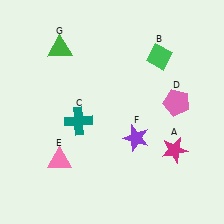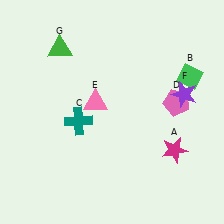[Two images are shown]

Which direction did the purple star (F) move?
The purple star (F) moved right.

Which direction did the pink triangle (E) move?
The pink triangle (E) moved up.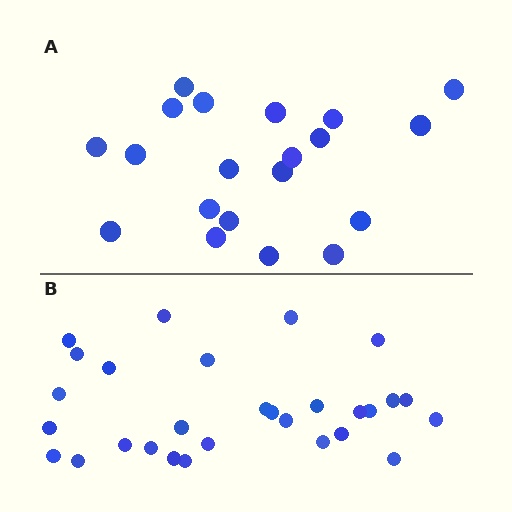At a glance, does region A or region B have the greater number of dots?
Region B (the bottom region) has more dots.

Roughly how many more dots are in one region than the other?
Region B has roughly 8 or so more dots than region A.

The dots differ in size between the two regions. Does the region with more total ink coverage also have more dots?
No. Region A has more total ink coverage because its dots are larger, but region B actually contains more individual dots. Total area can be misleading — the number of items is what matters here.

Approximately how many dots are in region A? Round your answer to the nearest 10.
About 20 dots.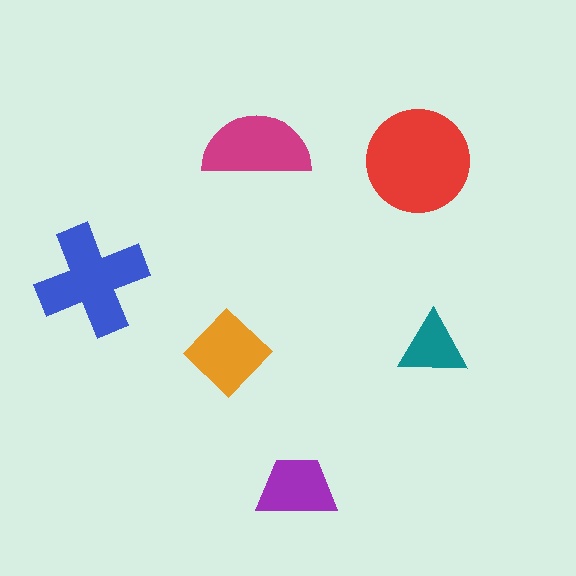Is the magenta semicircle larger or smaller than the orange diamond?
Larger.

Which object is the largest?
The red circle.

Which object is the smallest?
The teal triangle.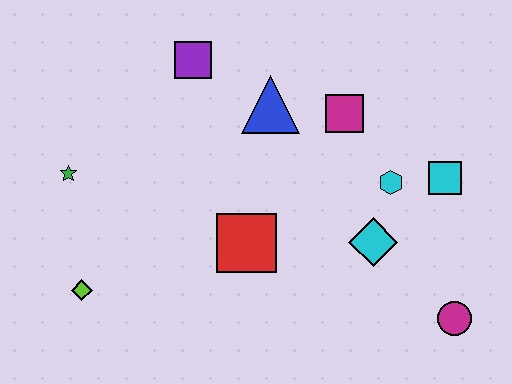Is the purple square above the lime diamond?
Yes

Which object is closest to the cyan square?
The cyan hexagon is closest to the cyan square.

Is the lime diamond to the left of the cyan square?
Yes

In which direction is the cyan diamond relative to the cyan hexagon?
The cyan diamond is below the cyan hexagon.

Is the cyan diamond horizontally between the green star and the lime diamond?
No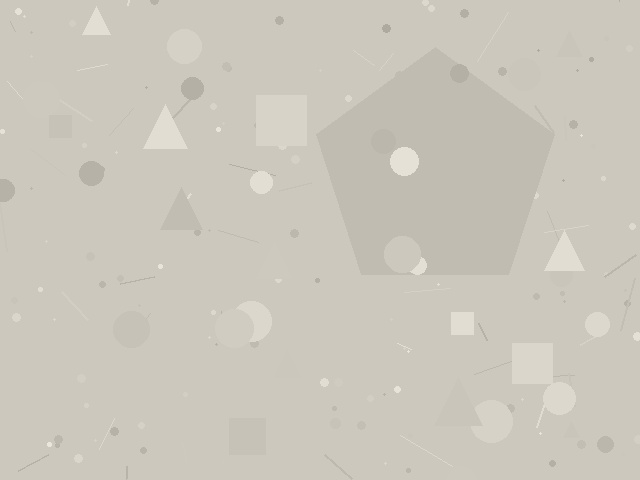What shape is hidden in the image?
A pentagon is hidden in the image.